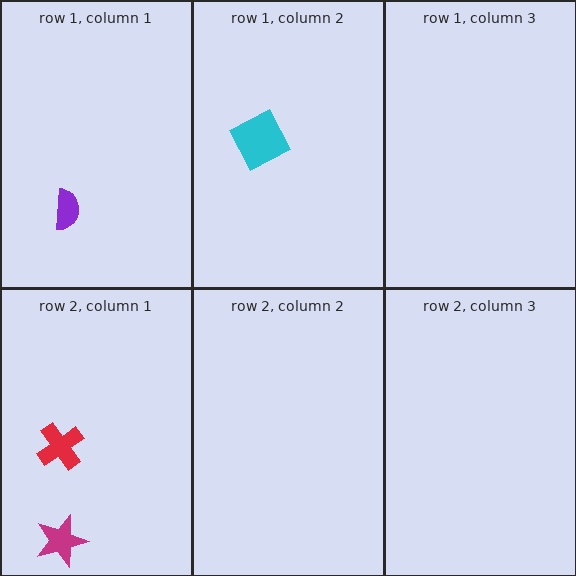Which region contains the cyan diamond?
The row 1, column 2 region.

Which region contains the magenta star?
The row 2, column 1 region.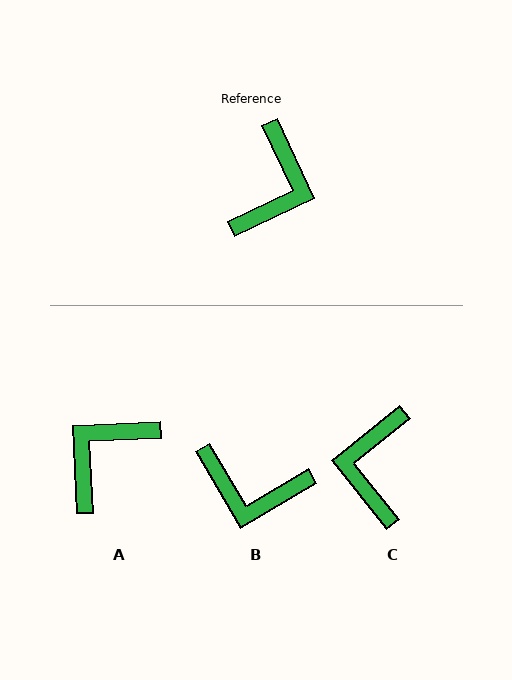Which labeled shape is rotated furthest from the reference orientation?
C, about 166 degrees away.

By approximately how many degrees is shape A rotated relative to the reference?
Approximately 157 degrees counter-clockwise.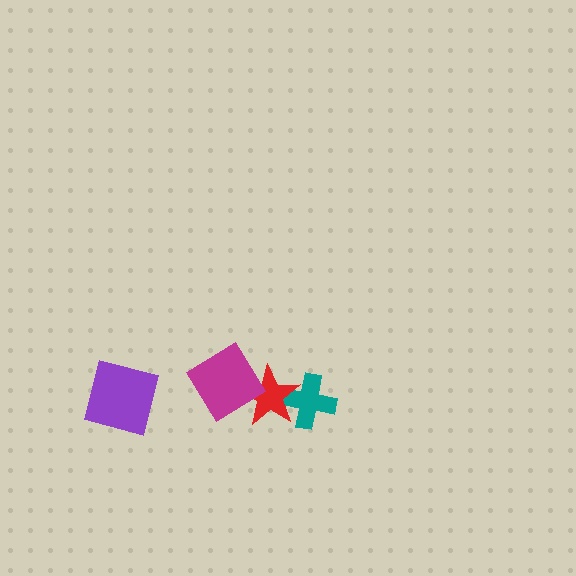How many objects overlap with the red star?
2 objects overlap with the red star.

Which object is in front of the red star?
The magenta diamond is in front of the red star.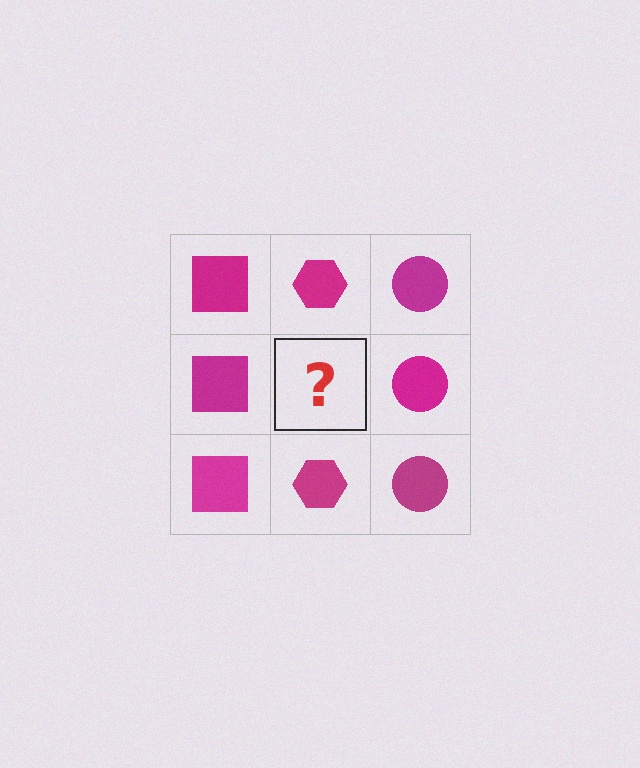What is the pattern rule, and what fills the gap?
The rule is that each column has a consistent shape. The gap should be filled with a magenta hexagon.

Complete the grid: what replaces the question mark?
The question mark should be replaced with a magenta hexagon.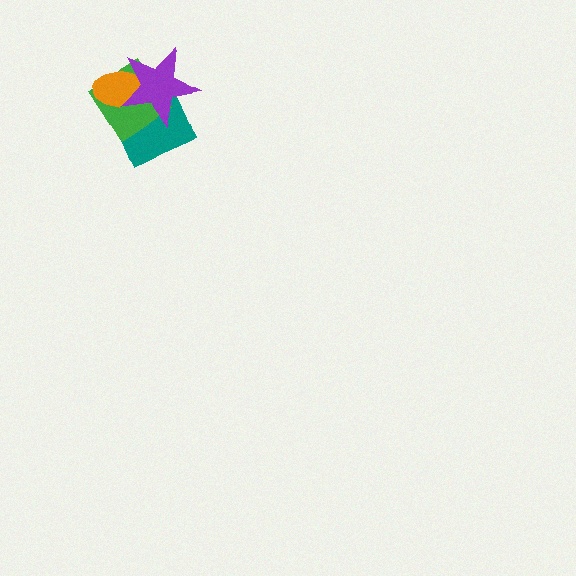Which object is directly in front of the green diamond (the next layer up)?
The orange ellipse is directly in front of the green diamond.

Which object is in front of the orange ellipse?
The purple star is in front of the orange ellipse.